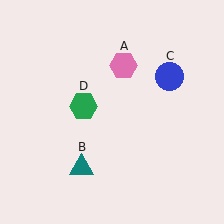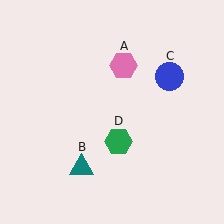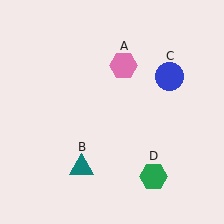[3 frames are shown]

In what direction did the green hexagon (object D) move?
The green hexagon (object D) moved down and to the right.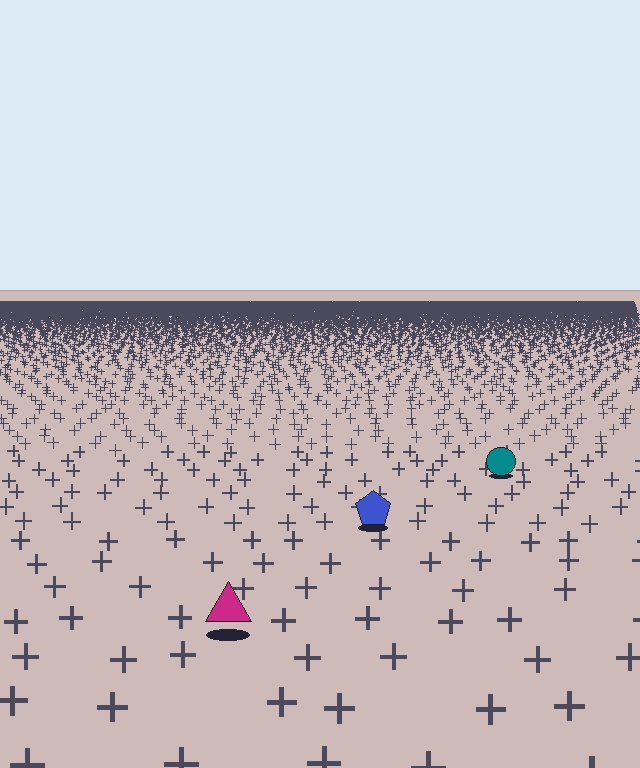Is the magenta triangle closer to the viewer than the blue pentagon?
Yes. The magenta triangle is closer — you can tell from the texture gradient: the ground texture is coarser near it.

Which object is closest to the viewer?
The magenta triangle is closest. The texture marks near it are larger and more spread out.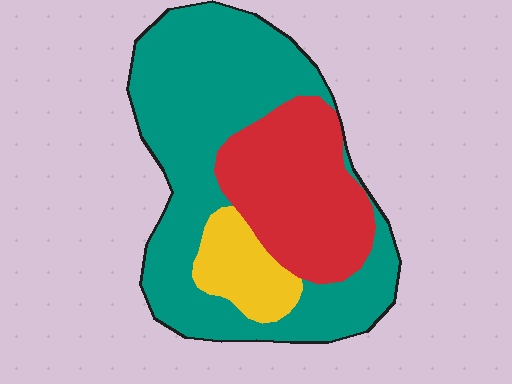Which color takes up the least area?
Yellow, at roughly 10%.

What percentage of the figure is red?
Red takes up about one third (1/3) of the figure.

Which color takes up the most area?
Teal, at roughly 60%.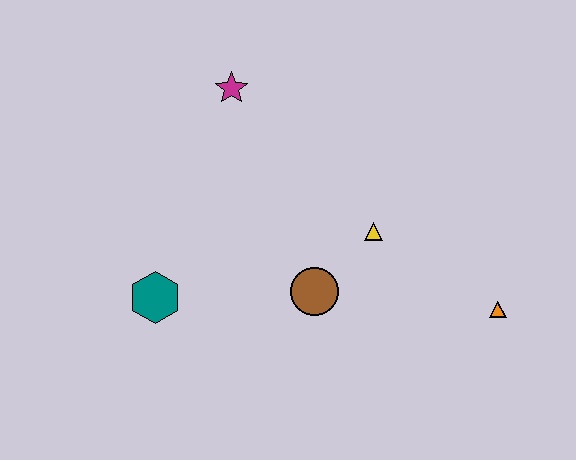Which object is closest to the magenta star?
The yellow triangle is closest to the magenta star.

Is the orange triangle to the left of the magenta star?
No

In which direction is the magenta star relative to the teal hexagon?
The magenta star is above the teal hexagon.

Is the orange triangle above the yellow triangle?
No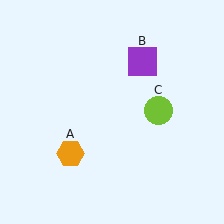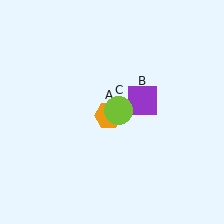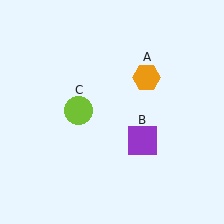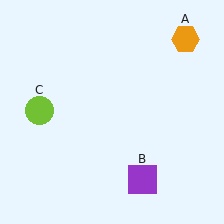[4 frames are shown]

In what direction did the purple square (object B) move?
The purple square (object B) moved down.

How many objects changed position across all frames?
3 objects changed position: orange hexagon (object A), purple square (object B), lime circle (object C).